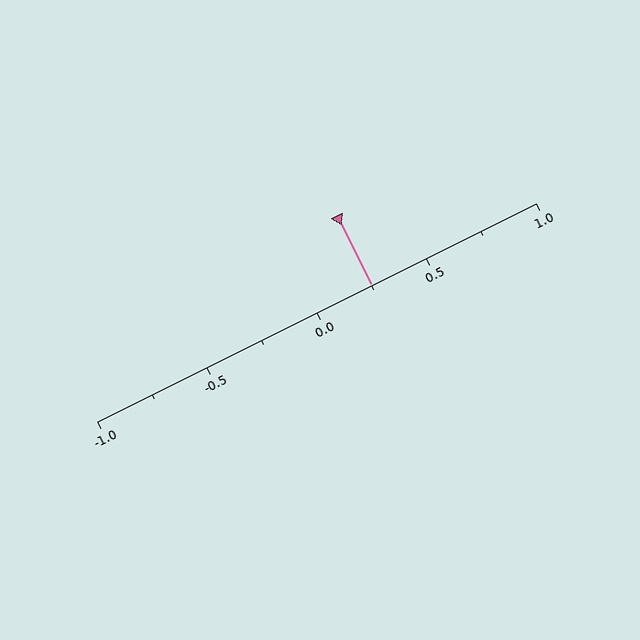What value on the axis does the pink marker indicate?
The marker indicates approximately 0.25.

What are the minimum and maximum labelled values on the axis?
The axis runs from -1.0 to 1.0.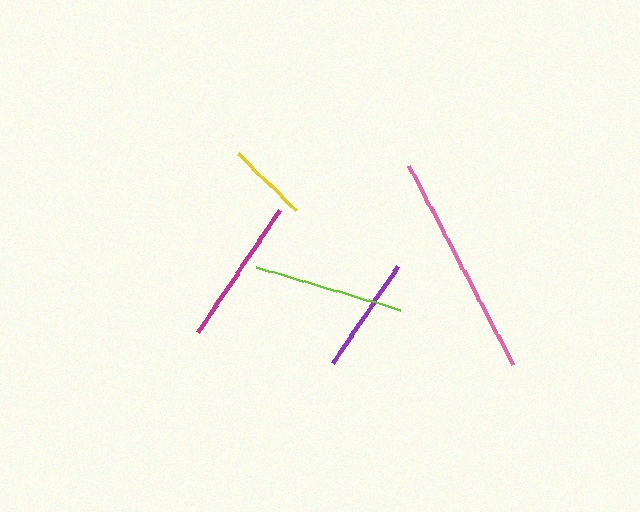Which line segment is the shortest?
The yellow line is the shortest at approximately 80 pixels.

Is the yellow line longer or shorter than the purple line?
The purple line is longer than the yellow line.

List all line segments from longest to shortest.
From longest to shortest: pink, lime, magenta, purple, yellow.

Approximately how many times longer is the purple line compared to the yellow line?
The purple line is approximately 1.5 times the length of the yellow line.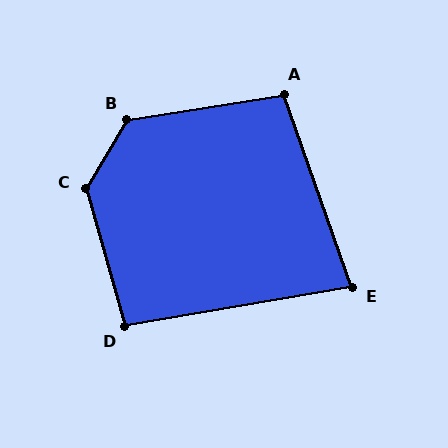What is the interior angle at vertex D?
Approximately 96 degrees (obtuse).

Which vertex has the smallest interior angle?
E, at approximately 80 degrees.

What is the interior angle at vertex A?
Approximately 100 degrees (obtuse).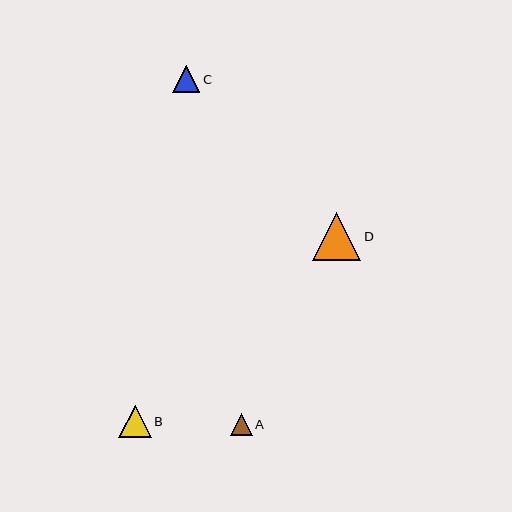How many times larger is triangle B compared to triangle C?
Triangle B is approximately 1.2 times the size of triangle C.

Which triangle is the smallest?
Triangle A is the smallest with a size of approximately 22 pixels.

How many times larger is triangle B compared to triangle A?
Triangle B is approximately 1.5 times the size of triangle A.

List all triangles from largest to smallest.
From largest to smallest: D, B, C, A.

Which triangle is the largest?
Triangle D is the largest with a size of approximately 48 pixels.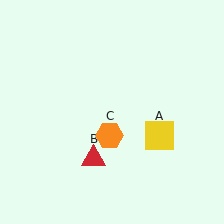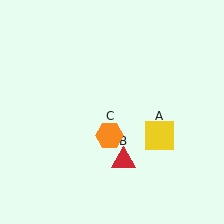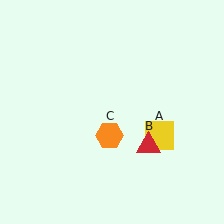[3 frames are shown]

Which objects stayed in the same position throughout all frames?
Yellow square (object A) and orange hexagon (object C) remained stationary.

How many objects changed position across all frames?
1 object changed position: red triangle (object B).